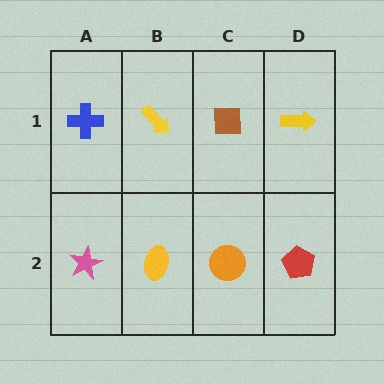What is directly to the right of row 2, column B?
An orange circle.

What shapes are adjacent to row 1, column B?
A yellow ellipse (row 2, column B), a blue cross (row 1, column A), a brown square (row 1, column C).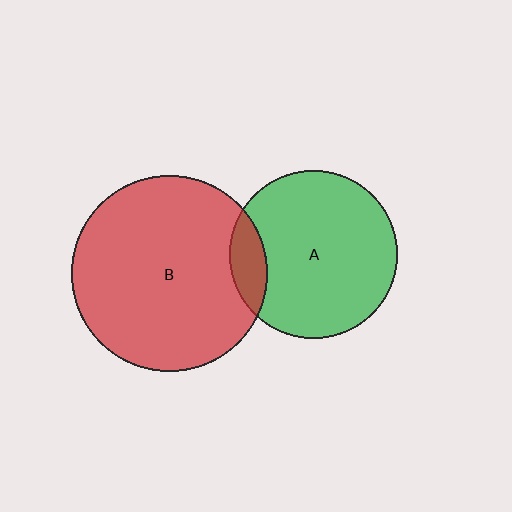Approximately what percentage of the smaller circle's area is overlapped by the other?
Approximately 10%.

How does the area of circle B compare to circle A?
Approximately 1.4 times.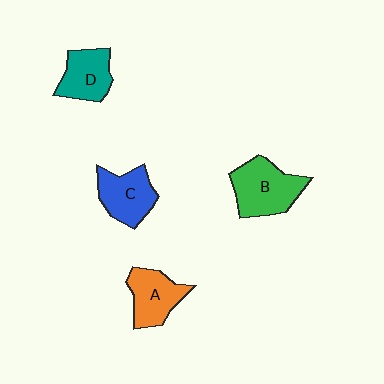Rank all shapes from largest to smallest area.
From largest to smallest: B (green), C (blue), A (orange), D (teal).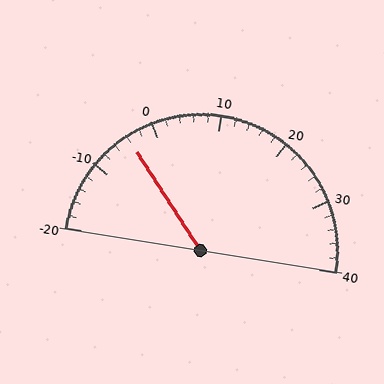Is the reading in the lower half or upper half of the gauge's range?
The reading is in the lower half of the range (-20 to 40).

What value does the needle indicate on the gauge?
The needle indicates approximately -4.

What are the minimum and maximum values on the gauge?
The gauge ranges from -20 to 40.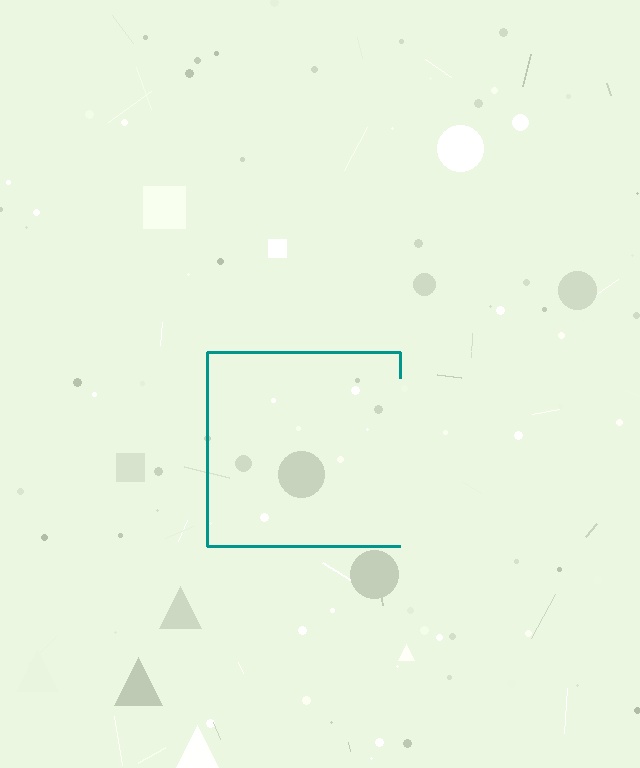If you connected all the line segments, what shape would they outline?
They would outline a square.